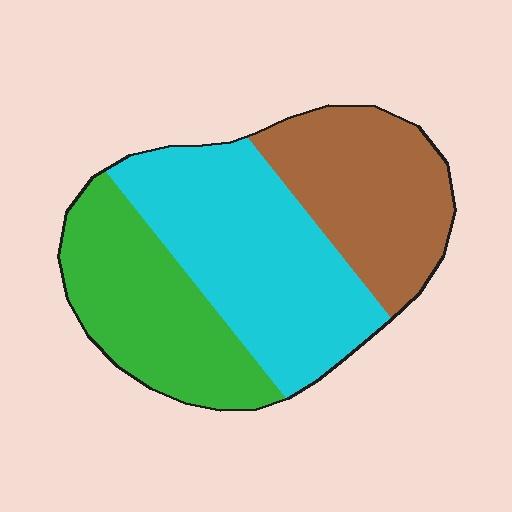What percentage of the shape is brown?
Brown takes up between a quarter and a half of the shape.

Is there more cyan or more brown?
Cyan.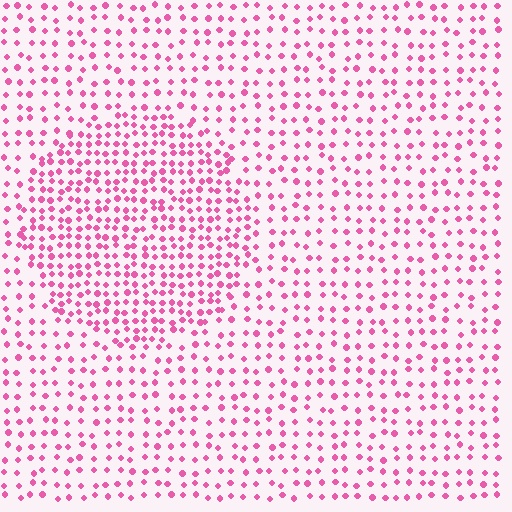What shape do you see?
I see a circle.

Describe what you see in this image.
The image contains small pink elements arranged at two different densities. A circle-shaped region is visible where the elements are more densely packed than the surrounding area.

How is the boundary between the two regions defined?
The boundary is defined by a change in element density (approximately 1.8x ratio). All elements are the same color, size, and shape.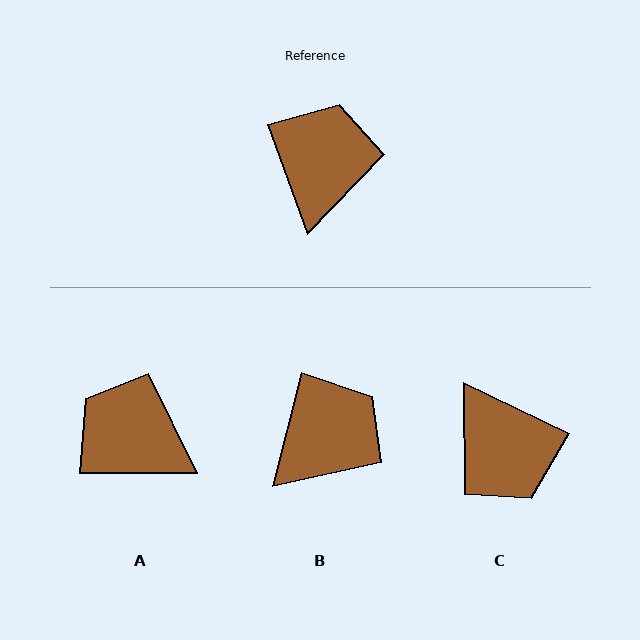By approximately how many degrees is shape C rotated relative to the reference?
Approximately 136 degrees clockwise.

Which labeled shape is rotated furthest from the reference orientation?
C, about 136 degrees away.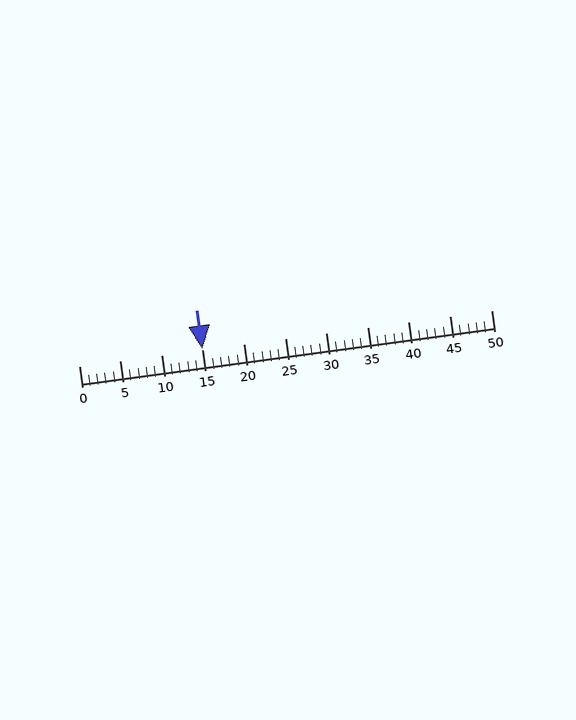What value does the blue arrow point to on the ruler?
The blue arrow points to approximately 15.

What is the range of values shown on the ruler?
The ruler shows values from 0 to 50.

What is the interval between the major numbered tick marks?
The major tick marks are spaced 5 units apart.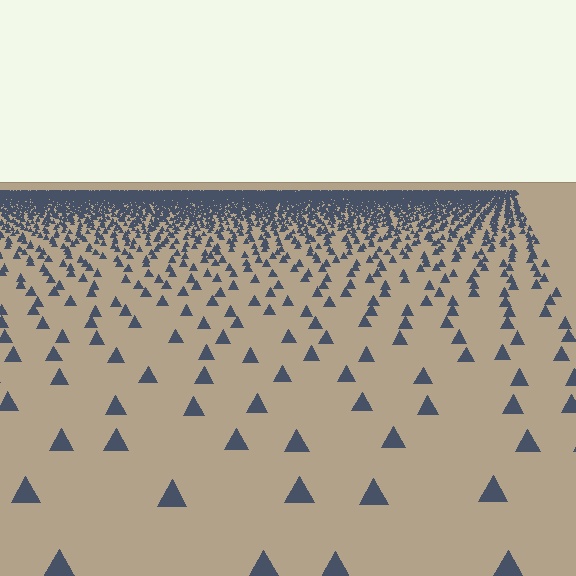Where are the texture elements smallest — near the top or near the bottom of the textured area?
Near the top.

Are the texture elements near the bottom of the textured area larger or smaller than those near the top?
Larger. Near the bottom, elements are closer to the viewer and appear at a bigger on-screen size.